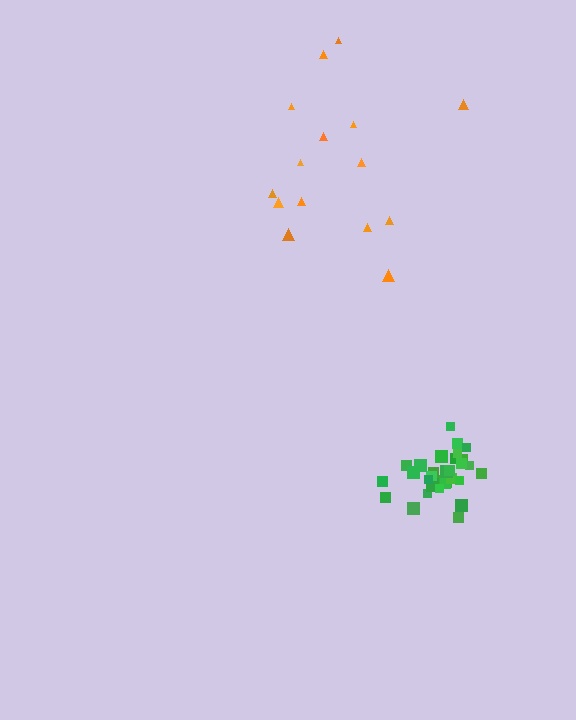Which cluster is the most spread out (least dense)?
Orange.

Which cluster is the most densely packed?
Green.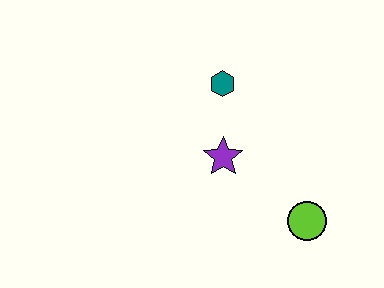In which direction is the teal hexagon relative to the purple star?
The teal hexagon is above the purple star.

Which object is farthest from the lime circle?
The teal hexagon is farthest from the lime circle.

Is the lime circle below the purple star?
Yes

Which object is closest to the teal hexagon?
The purple star is closest to the teal hexagon.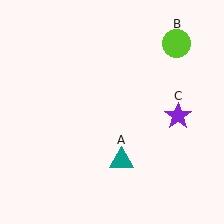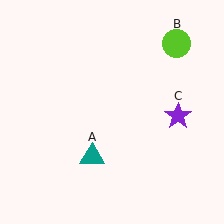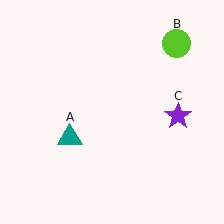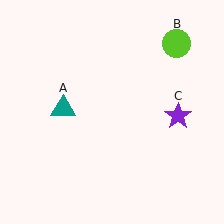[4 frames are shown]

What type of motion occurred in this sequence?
The teal triangle (object A) rotated clockwise around the center of the scene.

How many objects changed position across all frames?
1 object changed position: teal triangle (object A).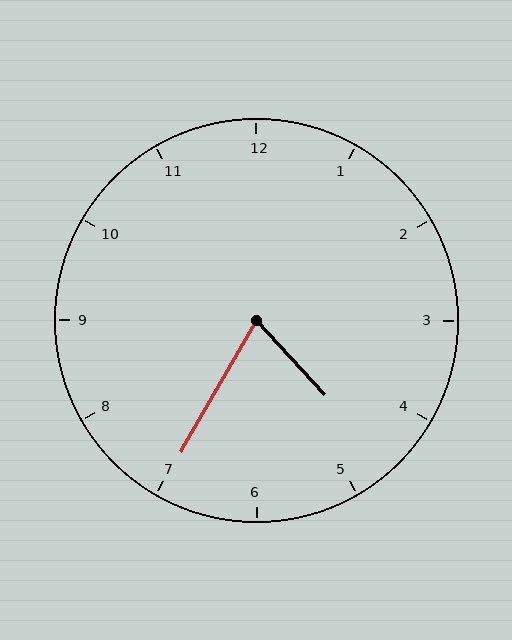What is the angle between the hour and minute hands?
Approximately 72 degrees.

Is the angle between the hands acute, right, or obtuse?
It is acute.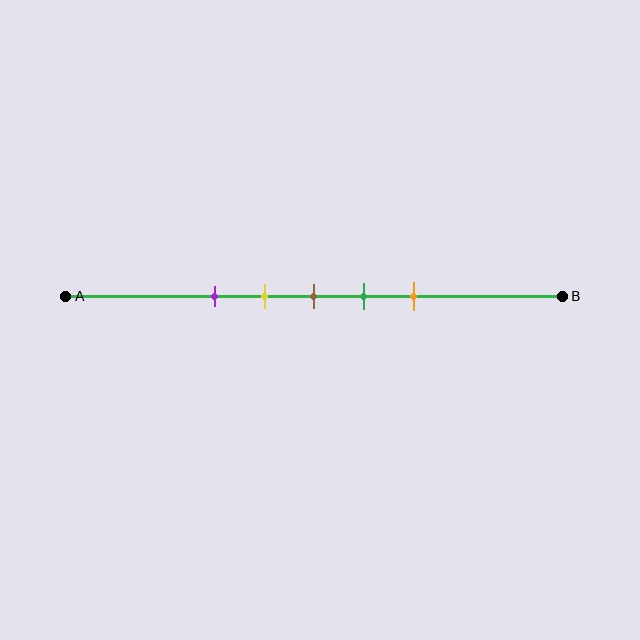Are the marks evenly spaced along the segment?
Yes, the marks are approximately evenly spaced.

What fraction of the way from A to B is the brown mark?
The brown mark is approximately 50% (0.5) of the way from A to B.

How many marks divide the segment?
There are 5 marks dividing the segment.